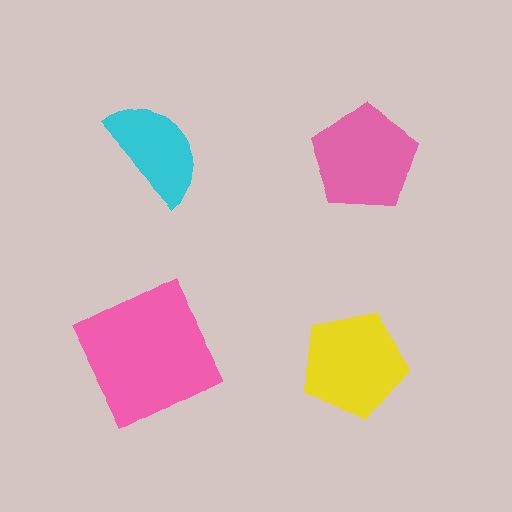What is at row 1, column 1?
A cyan semicircle.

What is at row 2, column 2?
A yellow pentagon.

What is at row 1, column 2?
A pink pentagon.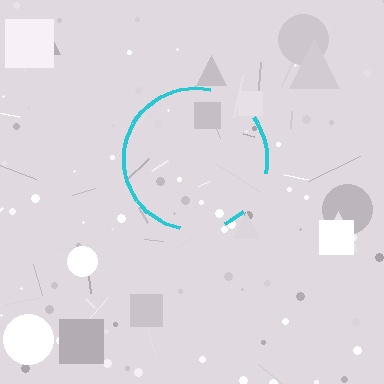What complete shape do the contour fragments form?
The contour fragments form a circle.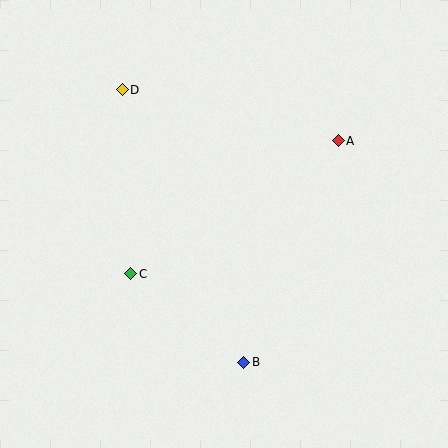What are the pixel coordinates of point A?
Point A is at (338, 141).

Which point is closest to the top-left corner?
Point D is closest to the top-left corner.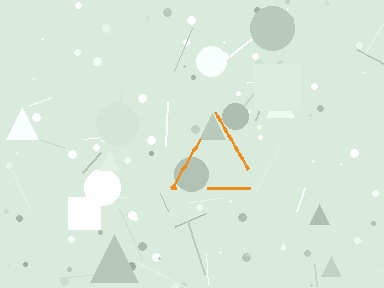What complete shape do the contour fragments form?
The contour fragments form a triangle.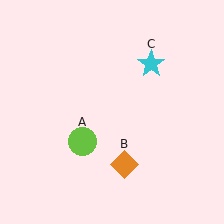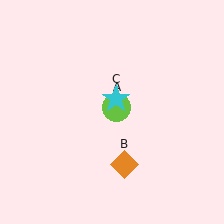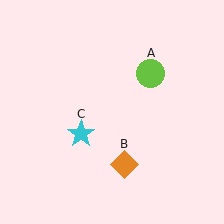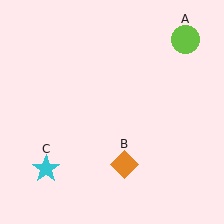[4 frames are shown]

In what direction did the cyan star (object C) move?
The cyan star (object C) moved down and to the left.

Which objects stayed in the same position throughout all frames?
Orange diamond (object B) remained stationary.